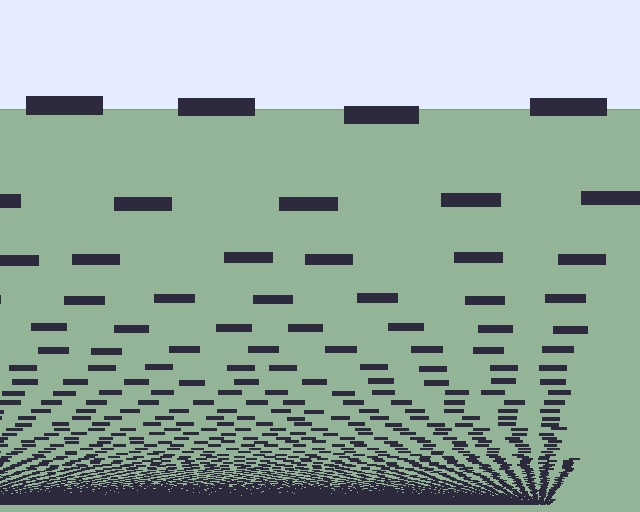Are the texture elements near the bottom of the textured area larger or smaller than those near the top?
Smaller. The gradient is inverted — elements near the bottom are smaller and denser.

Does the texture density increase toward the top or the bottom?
Density increases toward the bottom.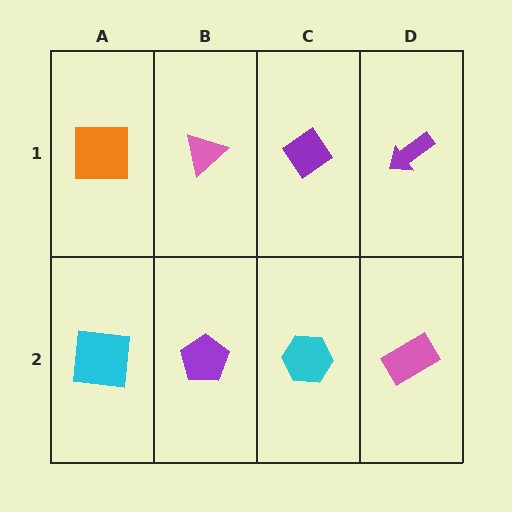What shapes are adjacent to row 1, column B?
A purple pentagon (row 2, column B), an orange square (row 1, column A), a purple diamond (row 1, column C).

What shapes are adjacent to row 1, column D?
A pink rectangle (row 2, column D), a purple diamond (row 1, column C).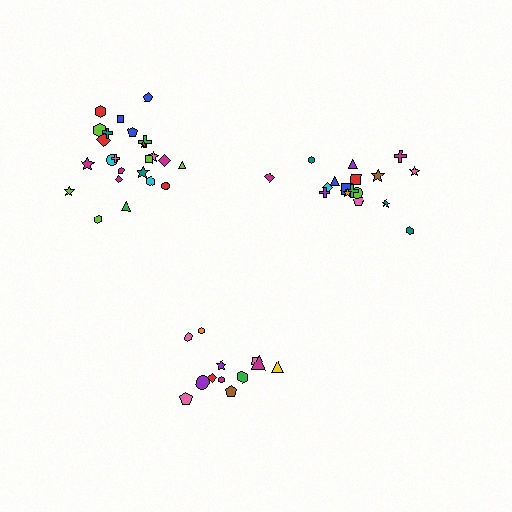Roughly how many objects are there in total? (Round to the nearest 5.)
Roughly 55 objects in total.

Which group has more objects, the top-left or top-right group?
The top-left group.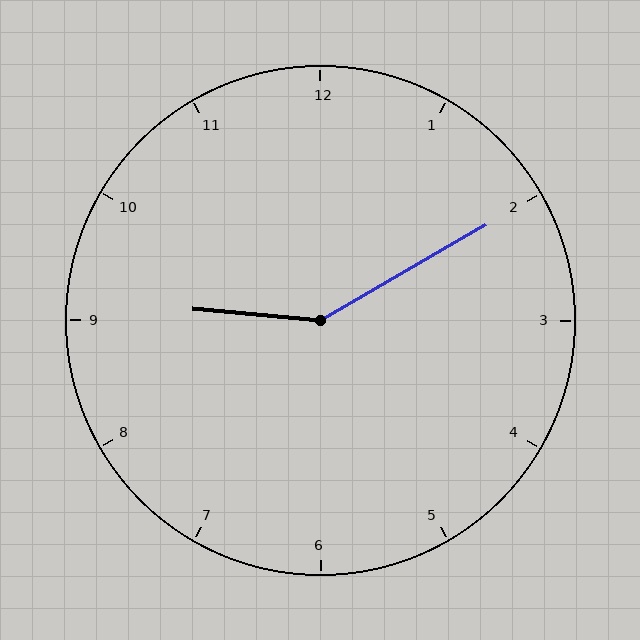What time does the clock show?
9:10.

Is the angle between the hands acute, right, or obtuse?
It is obtuse.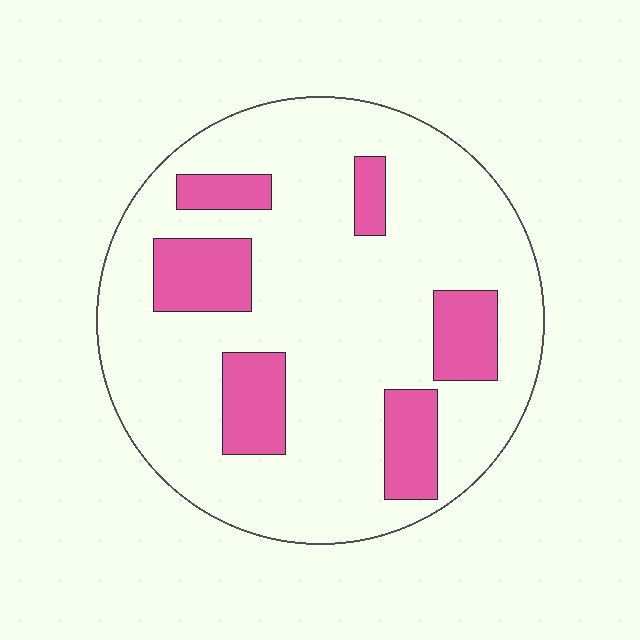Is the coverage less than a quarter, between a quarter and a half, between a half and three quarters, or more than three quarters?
Less than a quarter.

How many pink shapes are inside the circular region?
6.